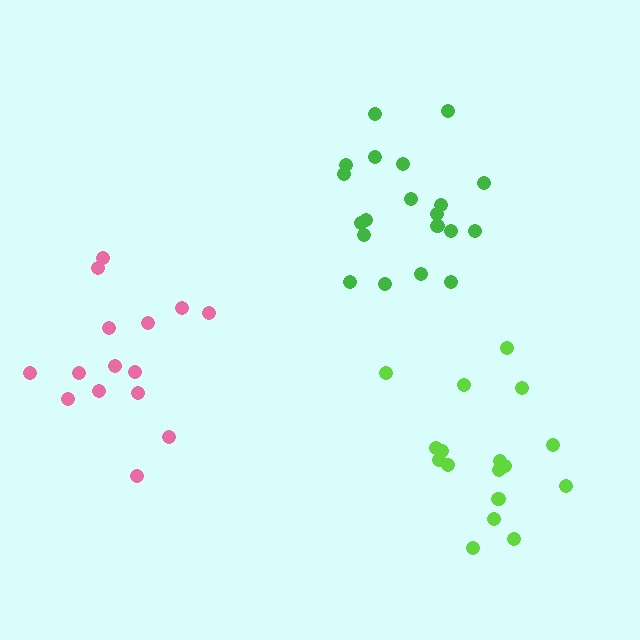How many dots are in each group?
Group 1: 15 dots, Group 2: 17 dots, Group 3: 20 dots (52 total).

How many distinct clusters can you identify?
There are 3 distinct clusters.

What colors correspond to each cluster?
The clusters are colored: pink, lime, green.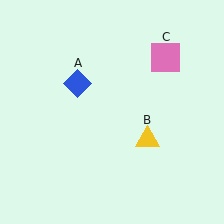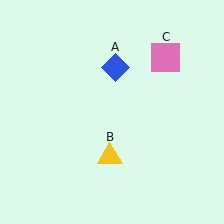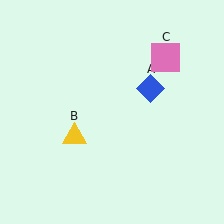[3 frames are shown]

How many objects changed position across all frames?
2 objects changed position: blue diamond (object A), yellow triangle (object B).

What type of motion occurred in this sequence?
The blue diamond (object A), yellow triangle (object B) rotated clockwise around the center of the scene.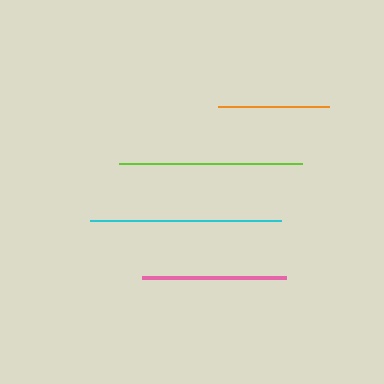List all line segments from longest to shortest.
From longest to shortest: cyan, lime, pink, orange.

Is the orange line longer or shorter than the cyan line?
The cyan line is longer than the orange line.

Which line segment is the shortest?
The orange line is the shortest at approximately 110 pixels.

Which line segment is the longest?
The cyan line is the longest at approximately 191 pixels.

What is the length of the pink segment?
The pink segment is approximately 144 pixels long.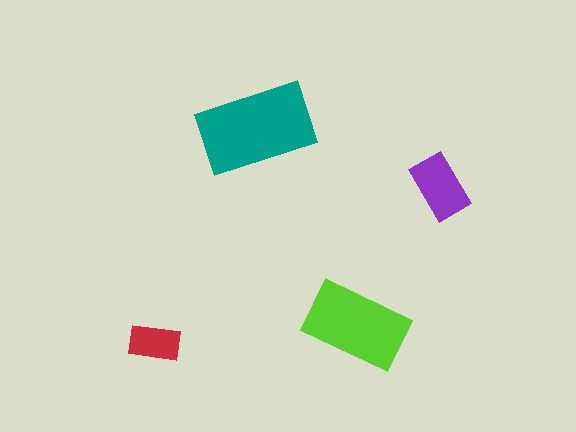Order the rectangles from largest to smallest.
the teal one, the lime one, the purple one, the red one.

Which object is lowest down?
The red rectangle is bottommost.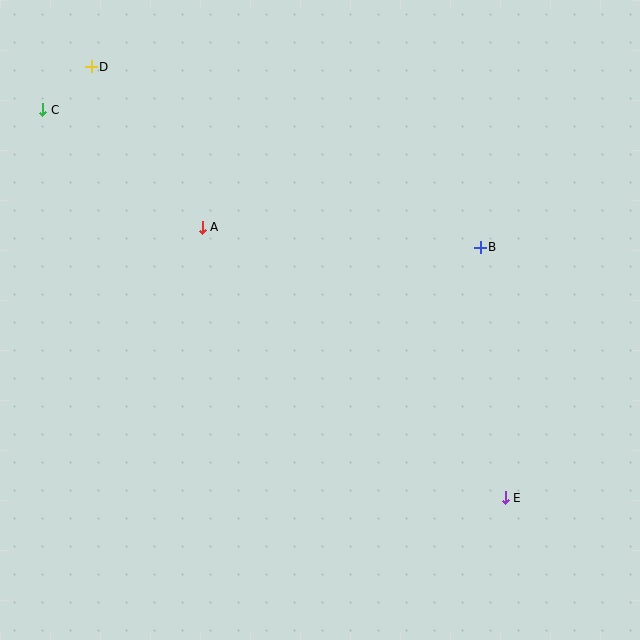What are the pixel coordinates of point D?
Point D is at (91, 67).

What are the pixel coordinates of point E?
Point E is at (505, 498).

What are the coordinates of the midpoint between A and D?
The midpoint between A and D is at (147, 147).